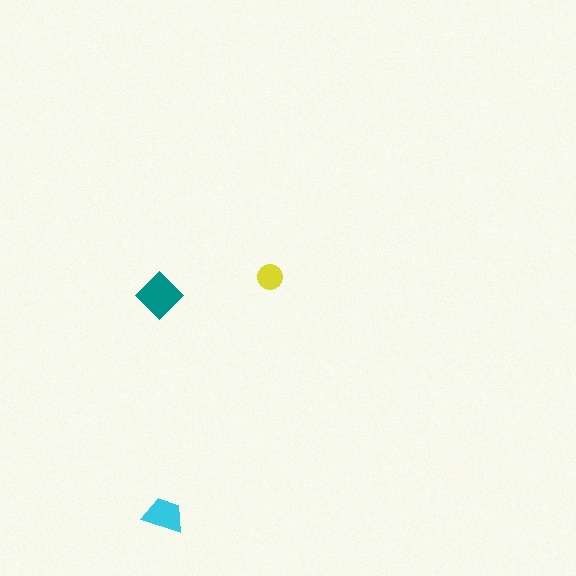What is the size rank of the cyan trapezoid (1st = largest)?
2nd.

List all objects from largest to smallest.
The teal diamond, the cyan trapezoid, the yellow circle.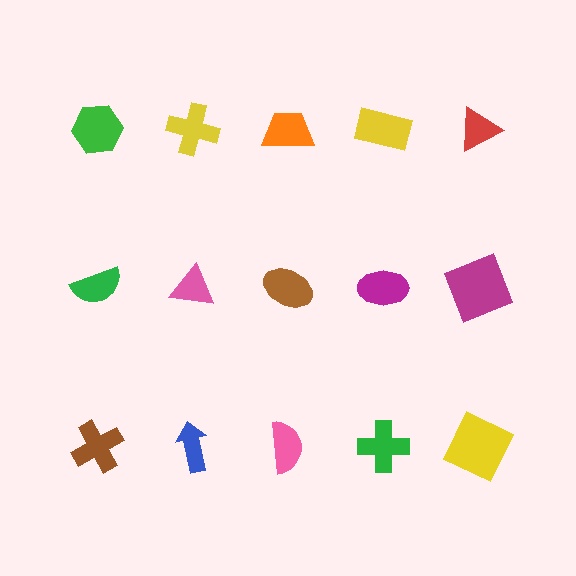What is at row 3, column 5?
A yellow square.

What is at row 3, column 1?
A brown cross.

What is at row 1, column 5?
A red triangle.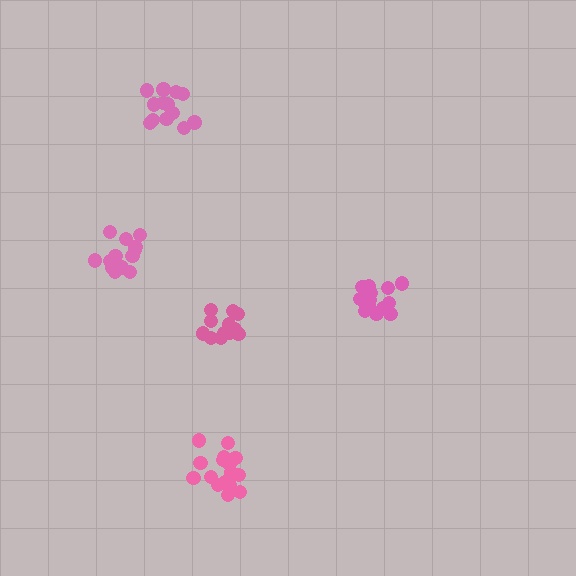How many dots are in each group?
Group 1: 18 dots, Group 2: 13 dots, Group 3: 13 dots, Group 4: 17 dots, Group 5: 13 dots (74 total).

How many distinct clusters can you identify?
There are 5 distinct clusters.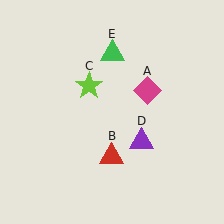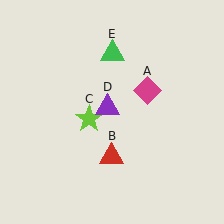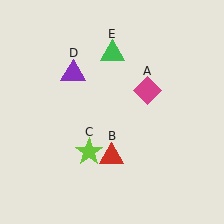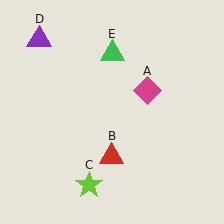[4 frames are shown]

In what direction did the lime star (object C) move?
The lime star (object C) moved down.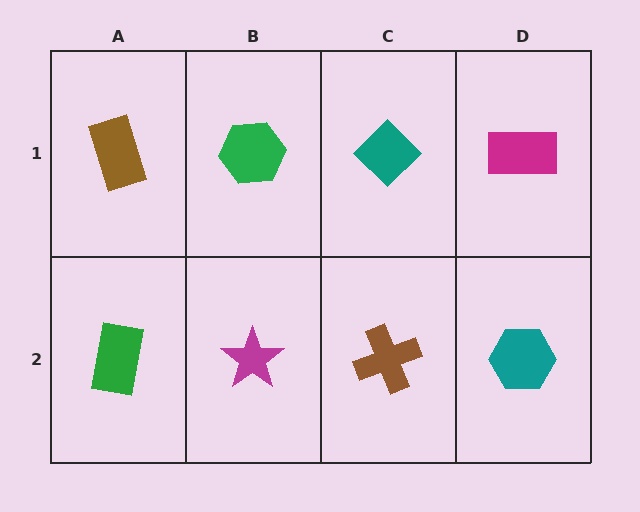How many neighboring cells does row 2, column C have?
3.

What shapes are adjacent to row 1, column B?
A magenta star (row 2, column B), a brown rectangle (row 1, column A), a teal diamond (row 1, column C).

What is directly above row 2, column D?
A magenta rectangle.